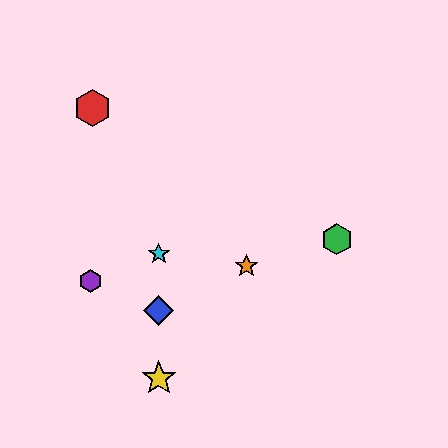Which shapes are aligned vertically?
The blue diamond, the yellow star, the cyan star are aligned vertically.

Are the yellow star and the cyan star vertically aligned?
Yes, both are at x≈159.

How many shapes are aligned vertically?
3 shapes (the blue diamond, the yellow star, the cyan star) are aligned vertically.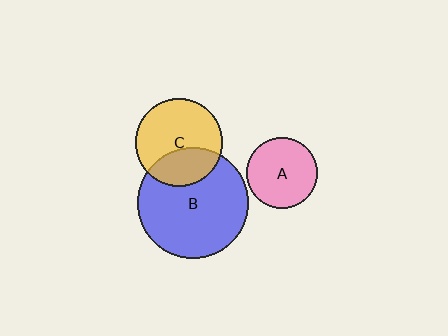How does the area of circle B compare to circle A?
Approximately 2.4 times.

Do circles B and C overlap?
Yes.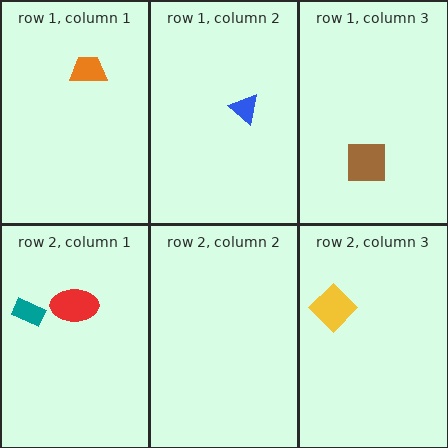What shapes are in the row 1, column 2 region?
The blue triangle.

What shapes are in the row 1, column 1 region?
The orange trapezoid.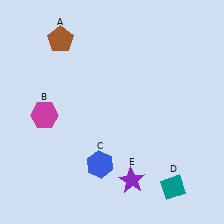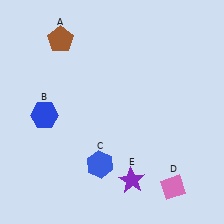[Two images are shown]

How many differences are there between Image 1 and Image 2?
There are 2 differences between the two images.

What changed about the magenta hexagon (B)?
In Image 1, B is magenta. In Image 2, it changed to blue.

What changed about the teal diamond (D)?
In Image 1, D is teal. In Image 2, it changed to pink.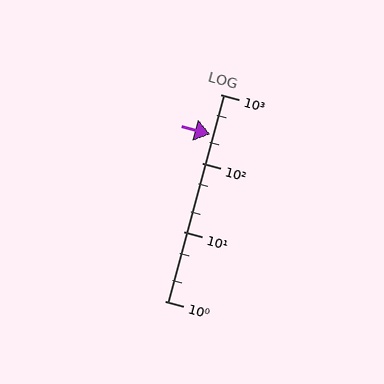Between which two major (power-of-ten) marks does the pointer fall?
The pointer is between 100 and 1000.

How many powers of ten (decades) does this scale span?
The scale spans 3 decades, from 1 to 1000.